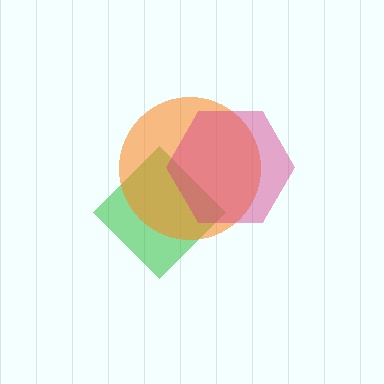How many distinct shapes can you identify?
There are 3 distinct shapes: a green diamond, an orange circle, a magenta hexagon.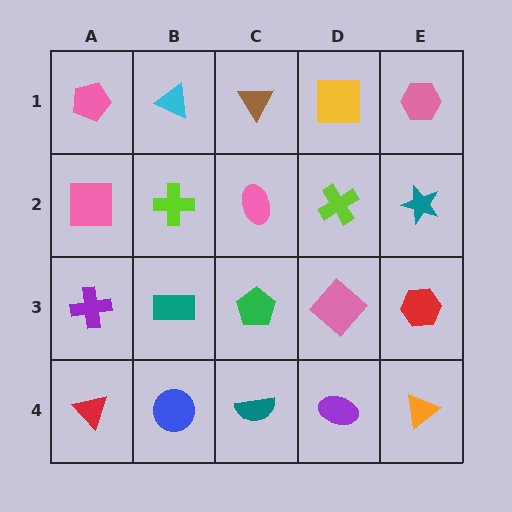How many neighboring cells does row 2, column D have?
4.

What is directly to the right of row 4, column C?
A purple ellipse.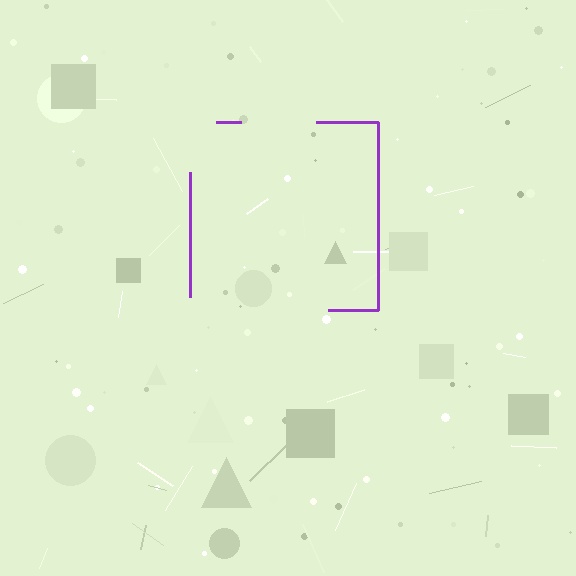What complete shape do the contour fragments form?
The contour fragments form a square.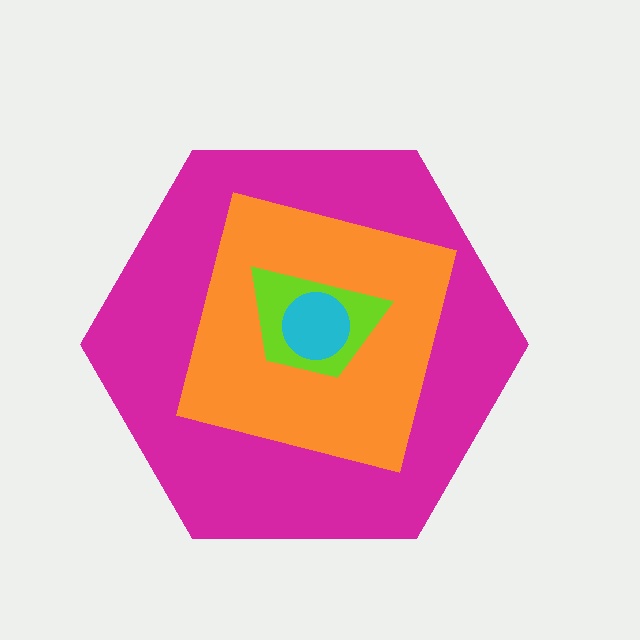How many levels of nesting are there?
4.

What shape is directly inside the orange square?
The lime trapezoid.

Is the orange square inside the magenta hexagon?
Yes.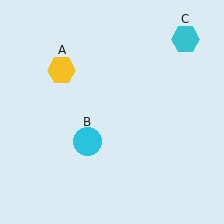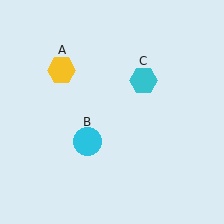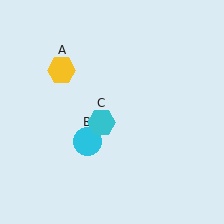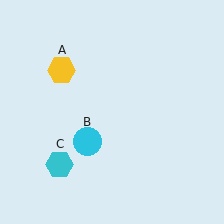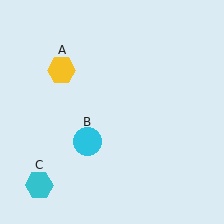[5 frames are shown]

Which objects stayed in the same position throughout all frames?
Yellow hexagon (object A) and cyan circle (object B) remained stationary.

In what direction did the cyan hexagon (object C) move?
The cyan hexagon (object C) moved down and to the left.